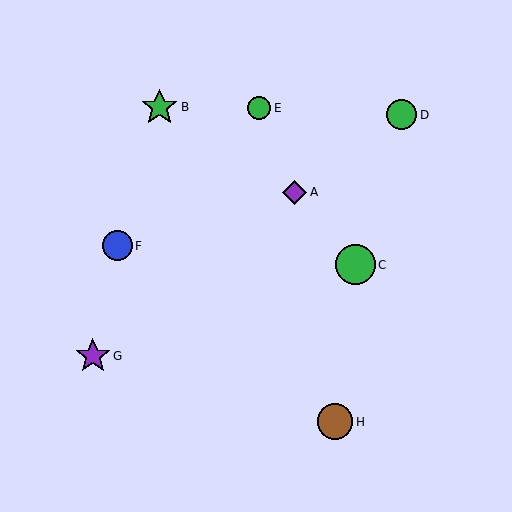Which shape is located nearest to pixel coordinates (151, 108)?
The green star (labeled B) at (159, 107) is nearest to that location.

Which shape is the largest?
The green circle (labeled C) is the largest.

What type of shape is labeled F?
Shape F is a blue circle.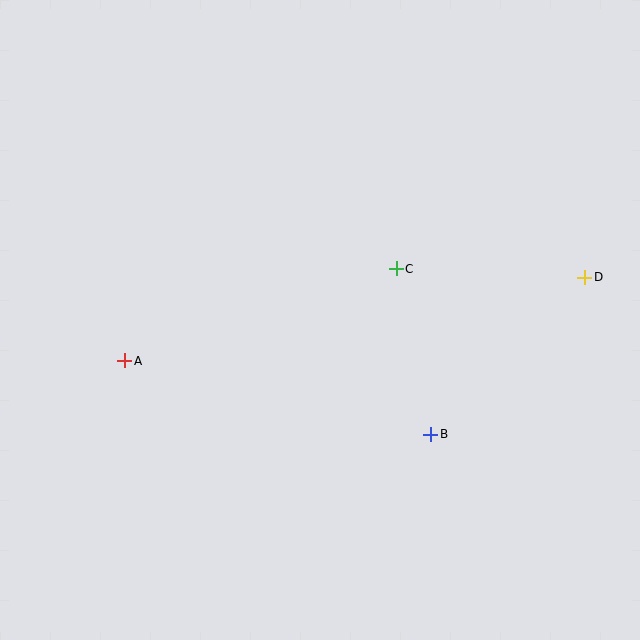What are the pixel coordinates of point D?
Point D is at (585, 277).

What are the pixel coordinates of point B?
Point B is at (431, 434).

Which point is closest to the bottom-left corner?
Point A is closest to the bottom-left corner.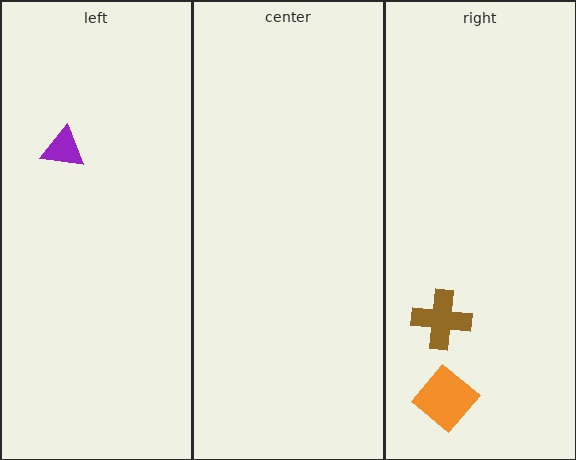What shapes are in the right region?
The orange diamond, the brown cross.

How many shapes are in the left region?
1.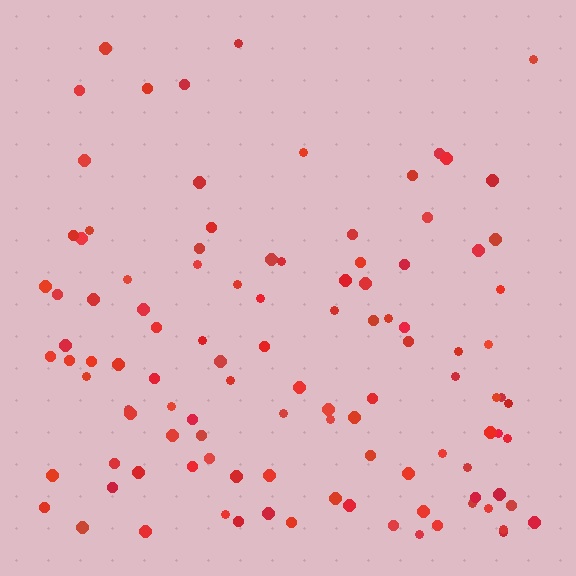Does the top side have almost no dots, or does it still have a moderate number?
Still a moderate number, just noticeably fewer than the bottom.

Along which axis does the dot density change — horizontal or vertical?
Vertical.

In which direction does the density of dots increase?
From top to bottom, with the bottom side densest.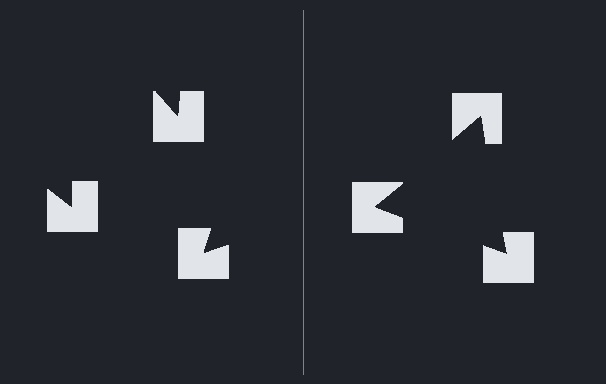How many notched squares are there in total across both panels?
6 — 3 on each side.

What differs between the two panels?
The notched squares are positioned identically on both sides; only the wedge orientations differ. On the right they align to a triangle; on the left they are misaligned.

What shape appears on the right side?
An illusory triangle.